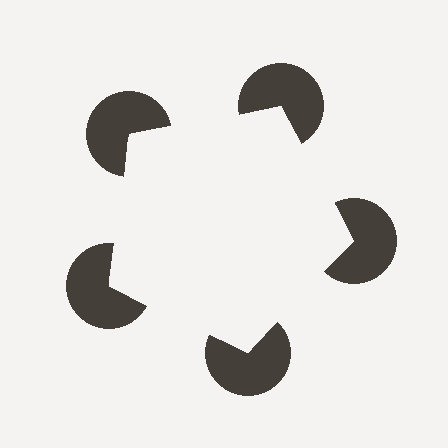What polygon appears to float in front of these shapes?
An illusory pentagon — its edges are inferred from the aligned wedge cuts in the pac-man discs, not physically drawn.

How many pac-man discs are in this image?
There are 5 — one at each vertex of the illusory pentagon.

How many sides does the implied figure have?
5 sides.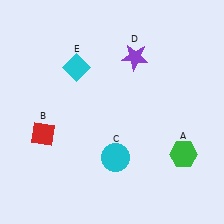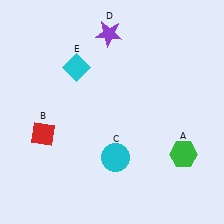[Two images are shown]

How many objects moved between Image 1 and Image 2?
1 object moved between the two images.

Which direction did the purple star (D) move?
The purple star (D) moved left.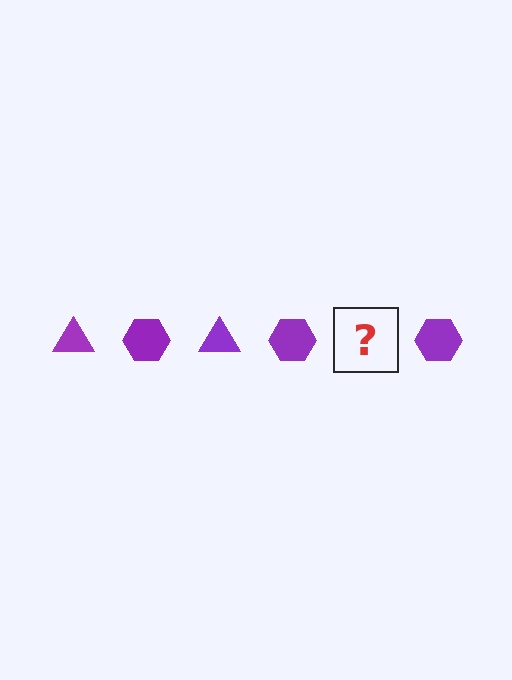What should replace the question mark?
The question mark should be replaced with a purple triangle.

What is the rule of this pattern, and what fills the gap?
The rule is that the pattern cycles through triangle, hexagon shapes in purple. The gap should be filled with a purple triangle.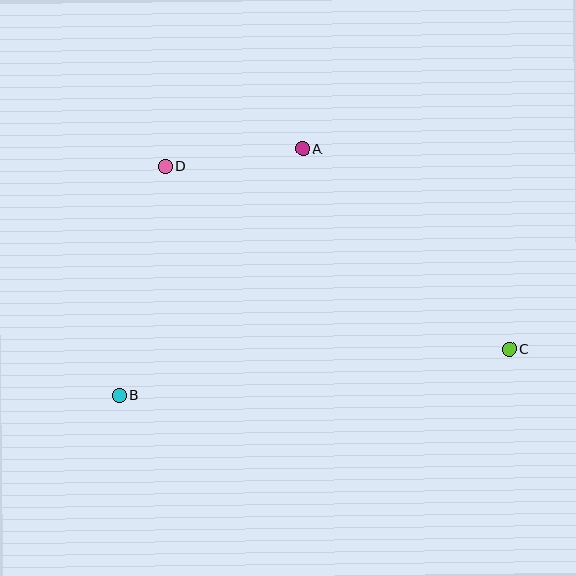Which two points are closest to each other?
Points A and D are closest to each other.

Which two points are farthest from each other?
Points B and C are farthest from each other.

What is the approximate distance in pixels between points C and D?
The distance between C and D is approximately 389 pixels.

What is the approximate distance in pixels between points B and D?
The distance between B and D is approximately 233 pixels.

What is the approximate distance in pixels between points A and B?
The distance between A and B is approximately 307 pixels.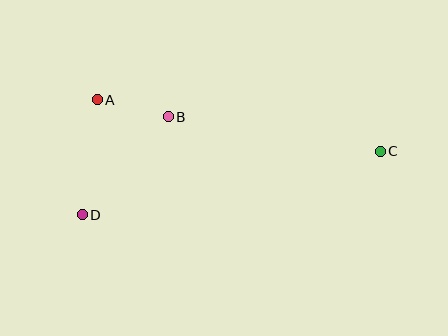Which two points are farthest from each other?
Points C and D are farthest from each other.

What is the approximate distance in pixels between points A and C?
The distance between A and C is approximately 288 pixels.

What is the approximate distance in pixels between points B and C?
The distance between B and C is approximately 215 pixels.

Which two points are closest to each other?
Points A and B are closest to each other.